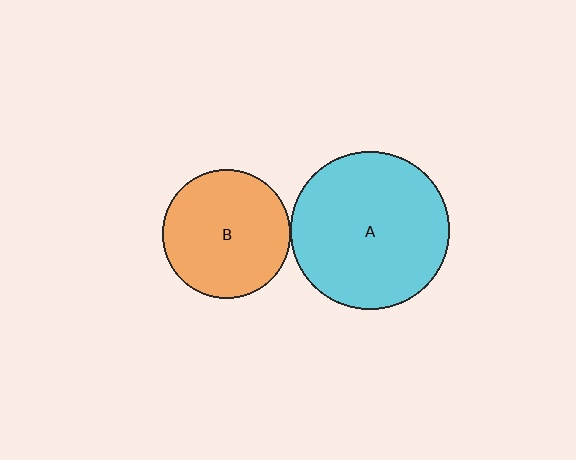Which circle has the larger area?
Circle A (cyan).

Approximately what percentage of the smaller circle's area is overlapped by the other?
Approximately 5%.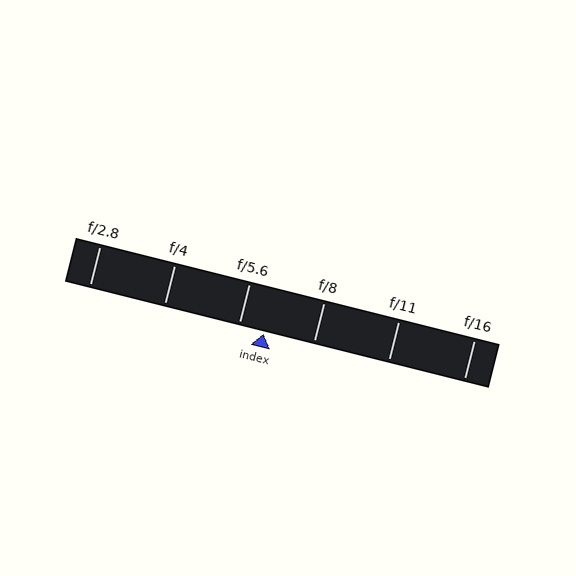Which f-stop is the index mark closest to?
The index mark is closest to f/5.6.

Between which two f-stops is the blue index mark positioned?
The index mark is between f/5.6 and f/8.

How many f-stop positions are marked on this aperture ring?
There are 6 f-stop positions marked.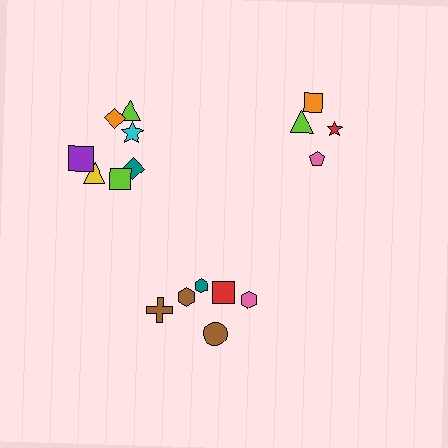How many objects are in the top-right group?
There are 4 objects.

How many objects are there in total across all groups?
There are 17 objects.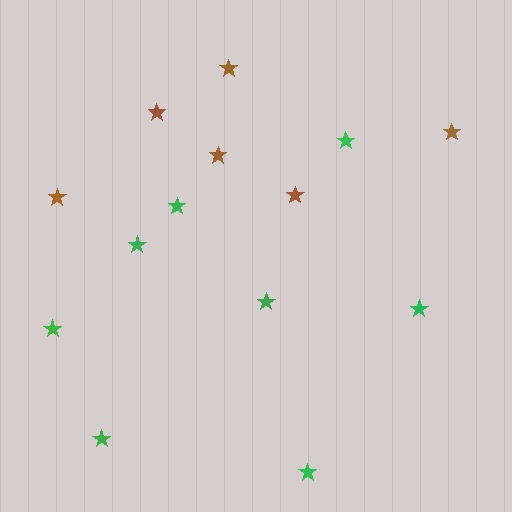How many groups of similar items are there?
There are 2 groups: one group of brown stars (6) and one group of green stars (8).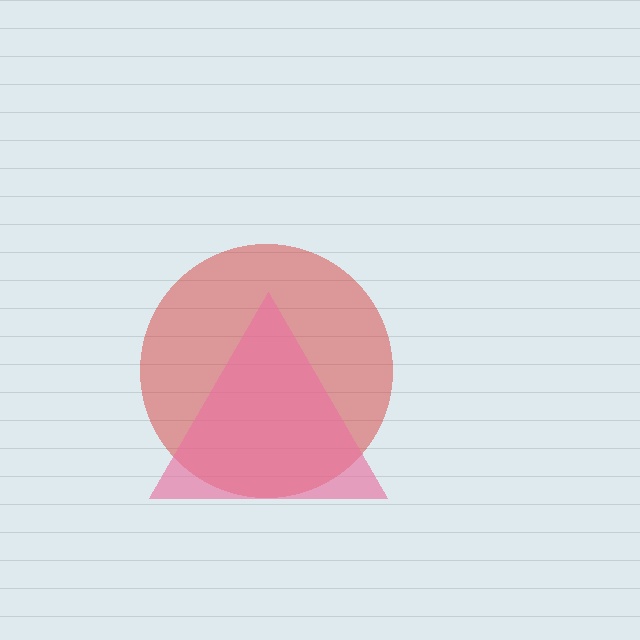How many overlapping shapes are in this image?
There are 2 overlapping shapes in the image.